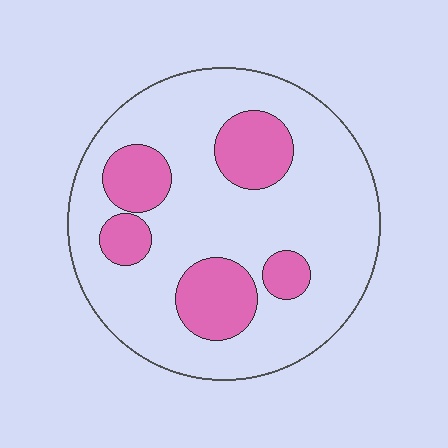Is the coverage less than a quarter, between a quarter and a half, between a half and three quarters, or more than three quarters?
Less than a quarter.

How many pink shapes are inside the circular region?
5.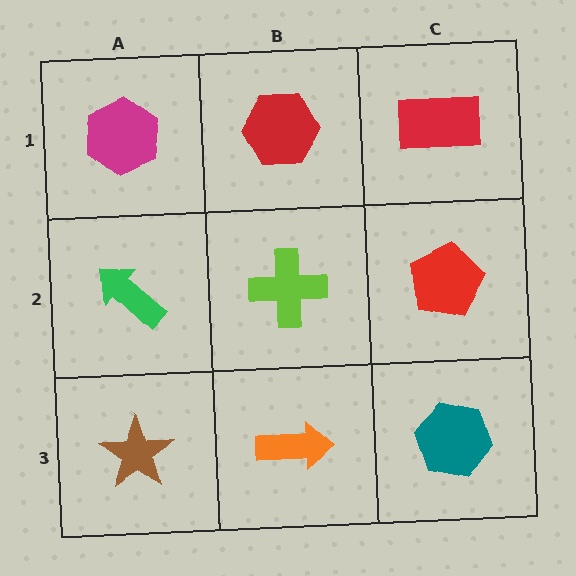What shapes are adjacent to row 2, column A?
A magenta hexagon (row 1, column A), a brown star (row 3, column A), a lime cross (row 2, column B).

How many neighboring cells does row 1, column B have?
3.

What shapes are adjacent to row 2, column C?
A red rectangle (row 1, column C), a teal hexagon (row 3, column C), a lime cross (row 2, column B).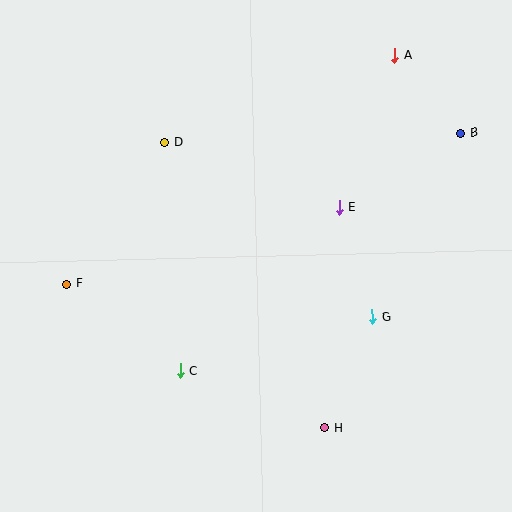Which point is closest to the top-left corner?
Point D is closest to the top-left corner.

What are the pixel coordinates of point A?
Point A is at (395, 56).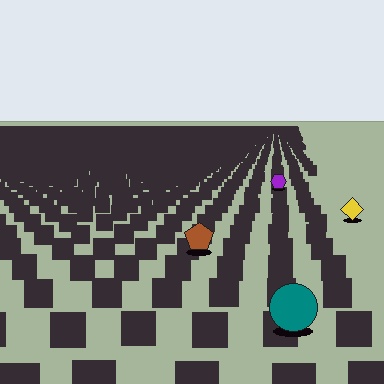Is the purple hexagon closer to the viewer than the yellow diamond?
No. The yellow diamond is closer — you can tell from the texture gradient: the ground texture is coarser near it.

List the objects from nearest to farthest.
From nearest to farthest: the teal circle, the brown pentagon, the yellow diamond, the purple hexagon.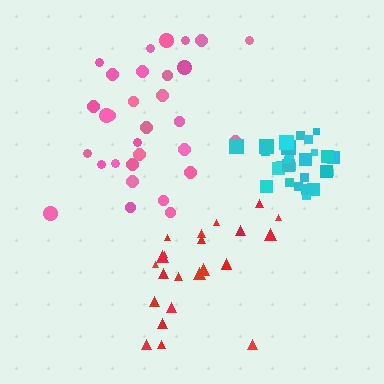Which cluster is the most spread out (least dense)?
Pink.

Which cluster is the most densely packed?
Cyan.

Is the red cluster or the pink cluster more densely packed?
Red.